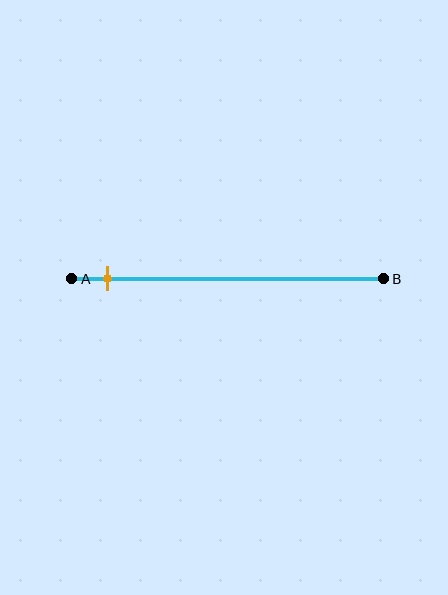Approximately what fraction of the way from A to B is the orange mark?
The orange mark is approximately 10% of the way from A to B.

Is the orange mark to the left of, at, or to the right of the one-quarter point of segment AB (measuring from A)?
The orange mark is to the left of the one-quarter point of segment AB.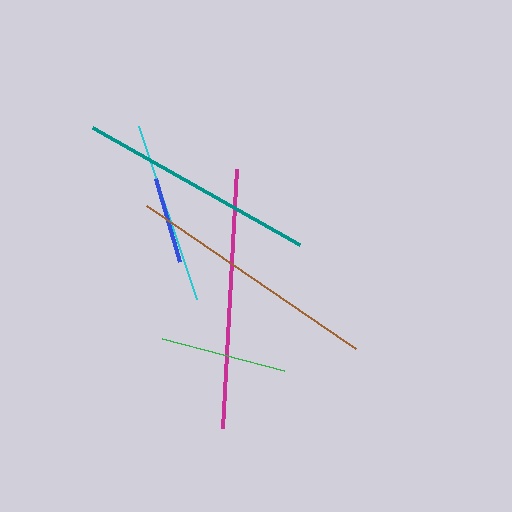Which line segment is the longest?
The magenta line is the longest at approximately 260 pixels.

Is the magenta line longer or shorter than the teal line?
The magenta line is longer than the teal line.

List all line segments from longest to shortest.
From longest to shortest: magenta, brown, teal, cyan, green, blue.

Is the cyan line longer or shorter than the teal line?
The teal line is longer than the cyan line.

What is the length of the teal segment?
The teal segment is approximately 238 pixels long.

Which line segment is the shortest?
The blue line is the shortest at approximately 87 pixels.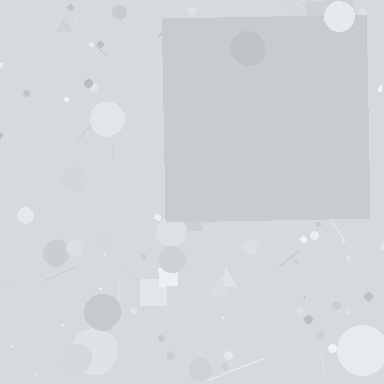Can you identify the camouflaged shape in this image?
The camouflaged shape is a square.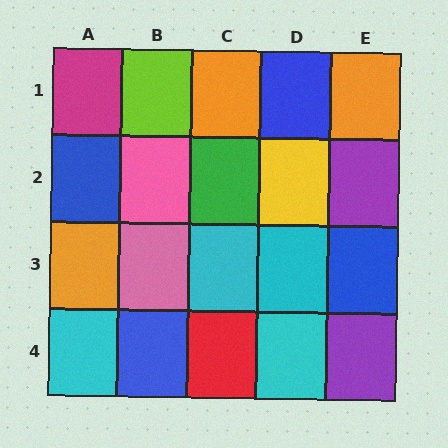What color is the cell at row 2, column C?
Green.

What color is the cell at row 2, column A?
Blue.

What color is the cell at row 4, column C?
Red.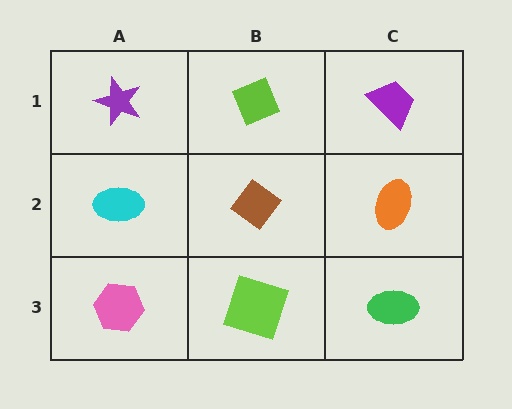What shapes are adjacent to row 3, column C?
An orange ellipse (row 2, column C), a lime square (row 3, column B).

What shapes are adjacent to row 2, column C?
A purple trapezoid (row 1, column C), a green ellipse (row 3, column C), a brown diamond (row 2, column B).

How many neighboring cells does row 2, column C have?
3.